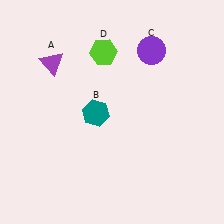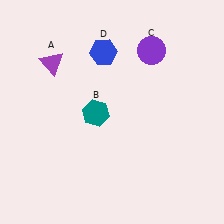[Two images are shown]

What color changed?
The hexagon (D) changed from lime in Image 1 to blue in Image 2.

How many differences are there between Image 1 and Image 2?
There is 1 difference between the two images.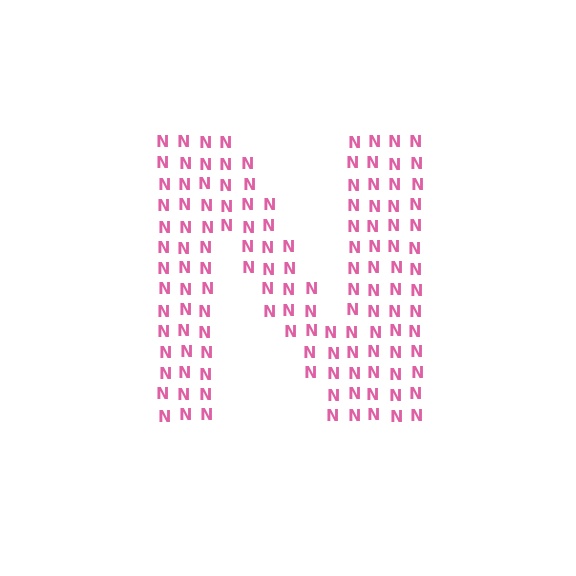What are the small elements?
The small elements are letter N's.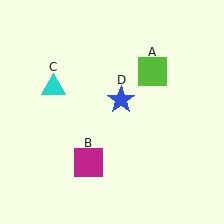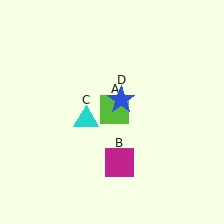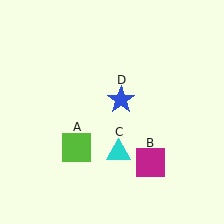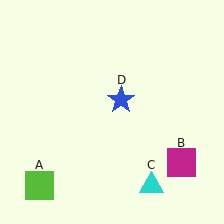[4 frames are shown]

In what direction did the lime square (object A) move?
The lime square (object A) moved down and to the left.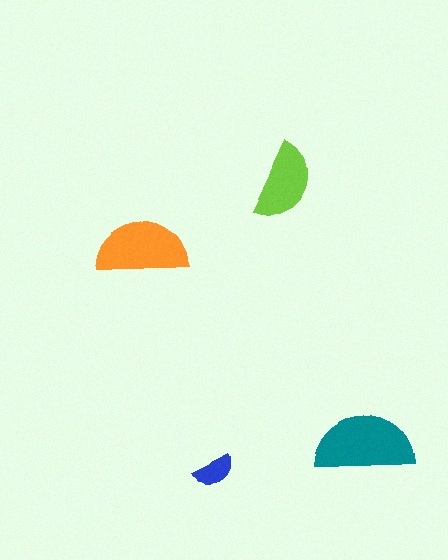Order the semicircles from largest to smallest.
the teal one, the orange one, the lime one, the blue one.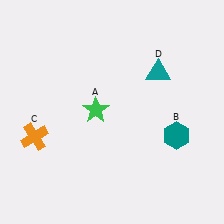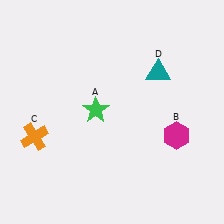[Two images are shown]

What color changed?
The hexagon (B) changed from teal in Image 1 to magenta in Image 2.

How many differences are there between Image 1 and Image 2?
There is 1 difference between the two images.